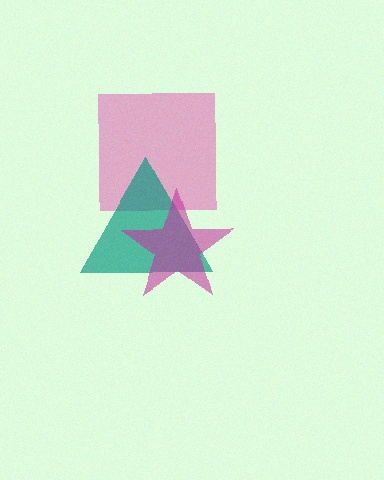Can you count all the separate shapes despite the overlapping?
Yes, there are 3 separate shapes.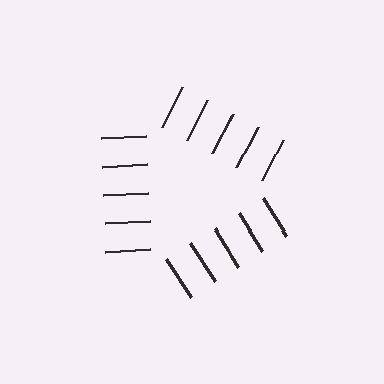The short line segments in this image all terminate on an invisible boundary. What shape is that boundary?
An illusory triangle — the line segments terminate on its edges but no continuous stroke is drawn.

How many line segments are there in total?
15 — 5 along each of the 3 edges.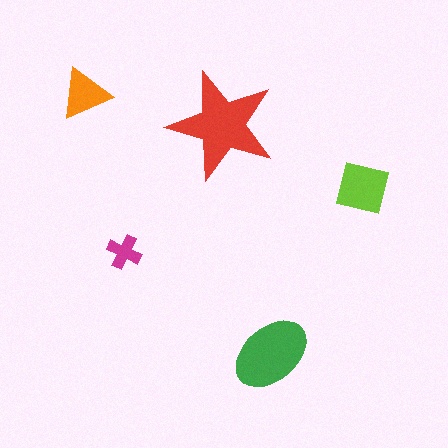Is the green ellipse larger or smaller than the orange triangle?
Larger.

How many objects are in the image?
There are 5 objects in the image.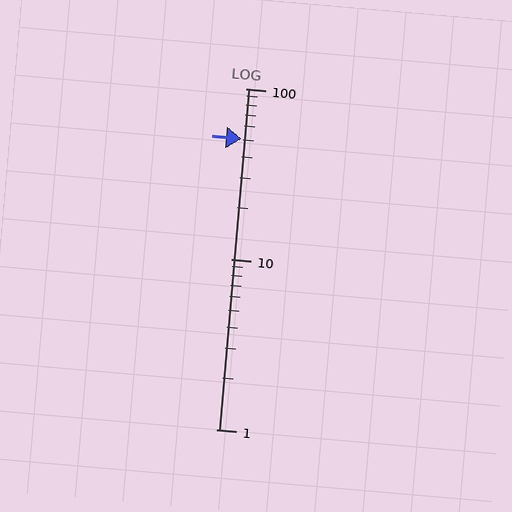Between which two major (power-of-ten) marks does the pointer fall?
The pointer is between 10 and 100.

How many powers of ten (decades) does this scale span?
The scale spans 2 decades, from 1 to 100.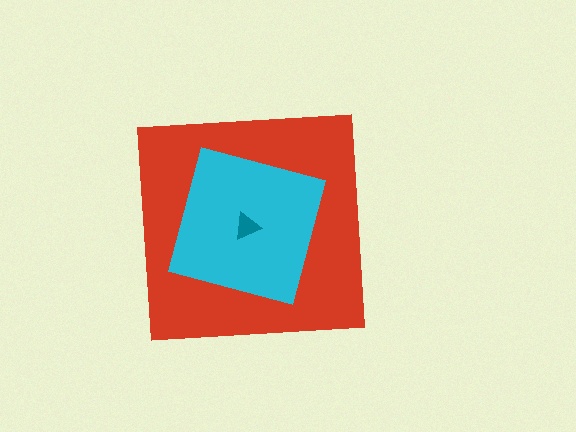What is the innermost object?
The teal triangle.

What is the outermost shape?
The red square.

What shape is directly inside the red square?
The cyan square.